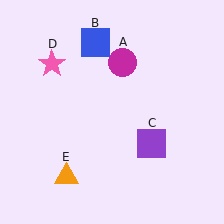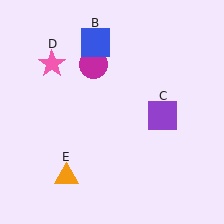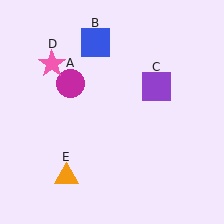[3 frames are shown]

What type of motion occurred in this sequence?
The magenta circle (object A), purple square (object C) rotated counterclockwise around the center of the scene.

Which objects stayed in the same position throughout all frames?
Blue square (object B) and pink star (object D) and orange triangle (object E) remained stationary.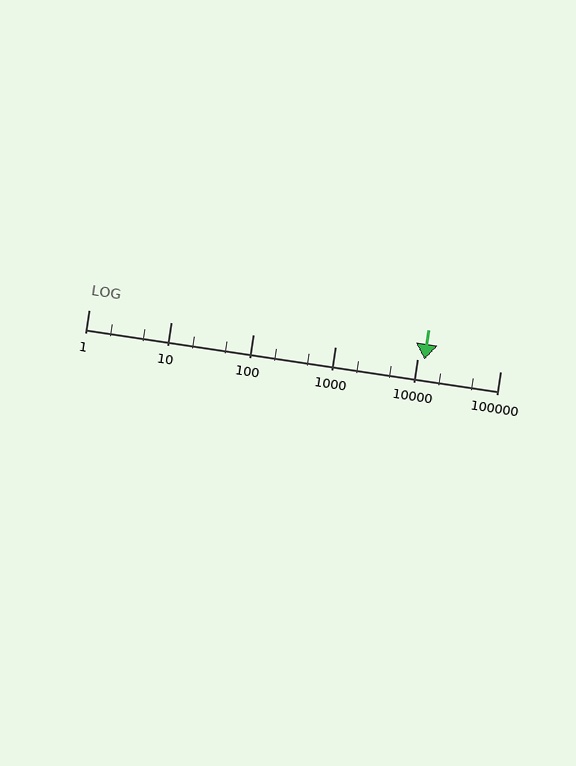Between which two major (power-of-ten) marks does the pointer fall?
The pointer is between 10000 and 100000.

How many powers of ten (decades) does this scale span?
The scale spans 5 decades, from 1 to 100000.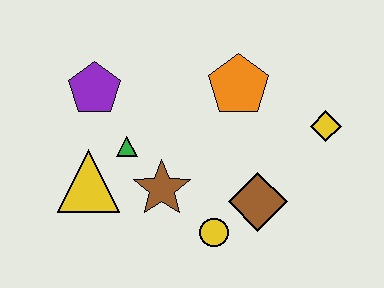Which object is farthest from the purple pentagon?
The yellow diamond is farthest from the purple pentagon.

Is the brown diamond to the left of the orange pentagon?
No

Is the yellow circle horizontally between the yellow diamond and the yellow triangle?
Yes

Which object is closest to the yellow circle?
The brown diamond is closest to the yellow circle.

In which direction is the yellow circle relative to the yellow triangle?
The yellow circle is to the right of the yellow triangle.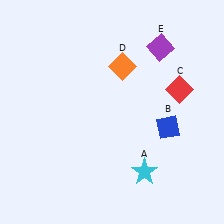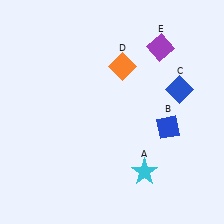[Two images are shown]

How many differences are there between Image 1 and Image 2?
There is 1 difference between the two images.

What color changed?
The diamond (C) changed from red in Image 1 to blue in Image 2.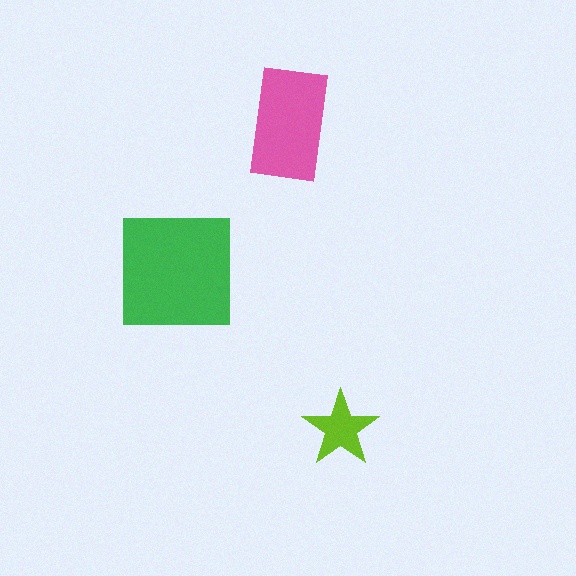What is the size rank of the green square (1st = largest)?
1st.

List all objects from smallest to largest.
The lime star, the pink rectangle, the green square.